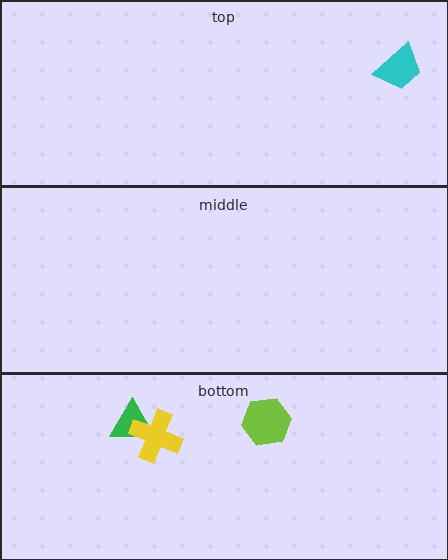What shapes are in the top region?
The cyan trapezoid.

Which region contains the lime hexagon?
The bottom region.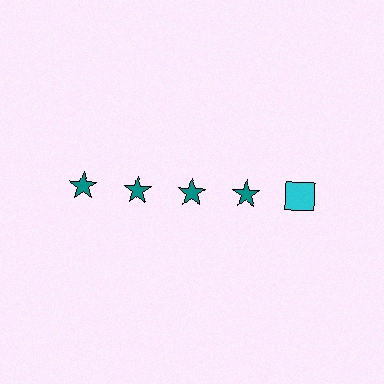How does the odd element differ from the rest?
It differs in both color (cyan instead of teal) and shape (square instead of star).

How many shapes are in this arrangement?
There are 5 shapes arranged in a grid pattern.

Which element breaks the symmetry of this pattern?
The cyan square in the top row, rightmost column breaks the symmetry. All other shapes are teal stars.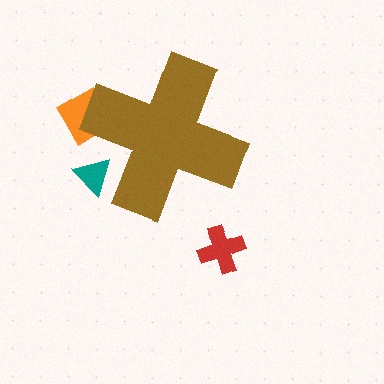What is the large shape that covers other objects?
A brown cross.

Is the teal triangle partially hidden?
Yes, the teal triangle is partially hidden behind the brown cross.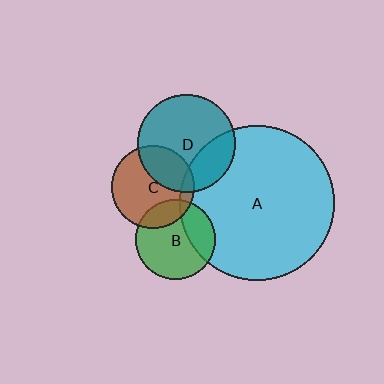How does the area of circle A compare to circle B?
Approximately 3.7 times.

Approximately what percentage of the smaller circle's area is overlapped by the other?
Approximately 35%.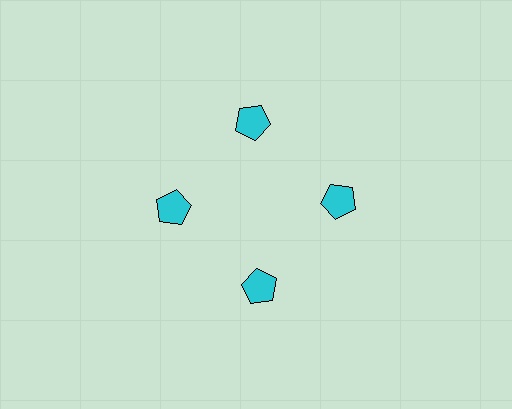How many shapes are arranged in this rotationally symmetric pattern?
There are 4 shapes, arranged in 4 groups of 1.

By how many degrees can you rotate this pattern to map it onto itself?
The pattern maps onto itself every 90 degrees of rotation.